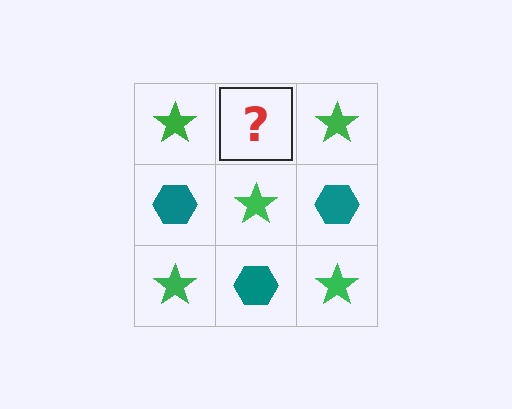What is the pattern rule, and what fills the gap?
The rule is that it alternates green star and teal hexagon in a checkerboard pattern. The gap should be filled with a teal hexagon.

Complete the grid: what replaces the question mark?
The question mark should be replaced with a teal hexagon.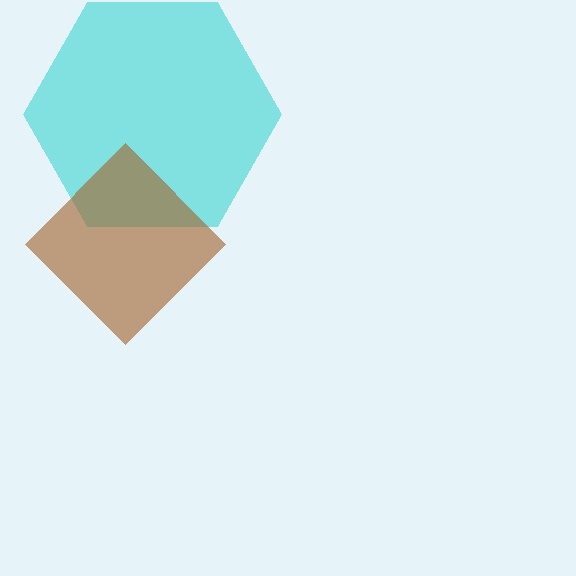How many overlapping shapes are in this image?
There are 2 overlapping shapes in the image.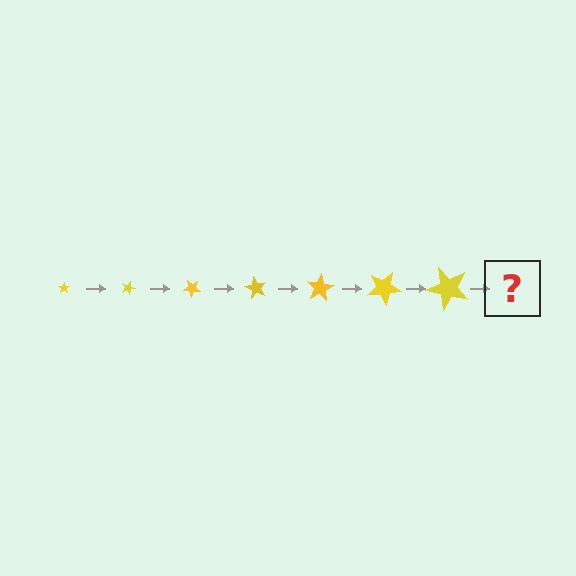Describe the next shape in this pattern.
It should be a star, larger than the previous one and rotated 140 degrees from the start.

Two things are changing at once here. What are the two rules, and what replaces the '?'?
The two rules are that the star grows larger each step and it rotates 20 degrees each step. The '?' should be a star, larger than the previous one and rotated 140 degrees from the start.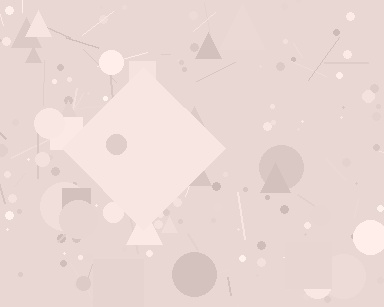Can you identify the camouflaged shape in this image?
The camouflaged shape is a diamond.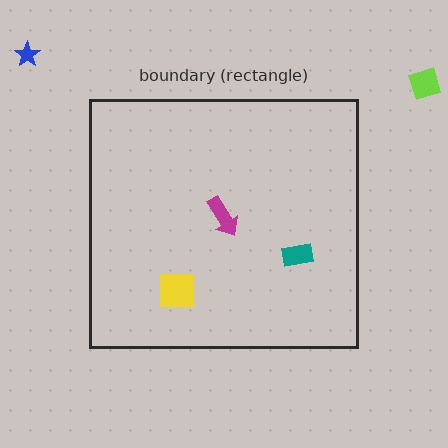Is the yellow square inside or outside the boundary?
Inside.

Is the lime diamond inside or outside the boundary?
Outside.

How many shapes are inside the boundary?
3 inside, 2 outside.